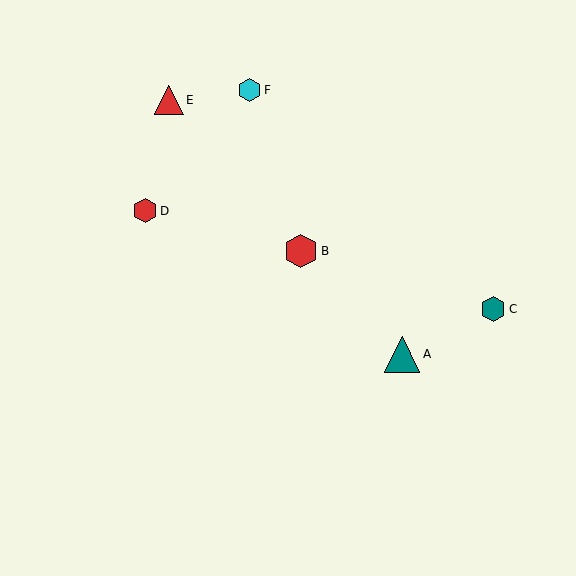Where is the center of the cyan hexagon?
The center of the cyan hexagon is at (250, 90).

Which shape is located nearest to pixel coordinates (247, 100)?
The cyan hexagon (labeled F) at (250, 90) is nearest to that location.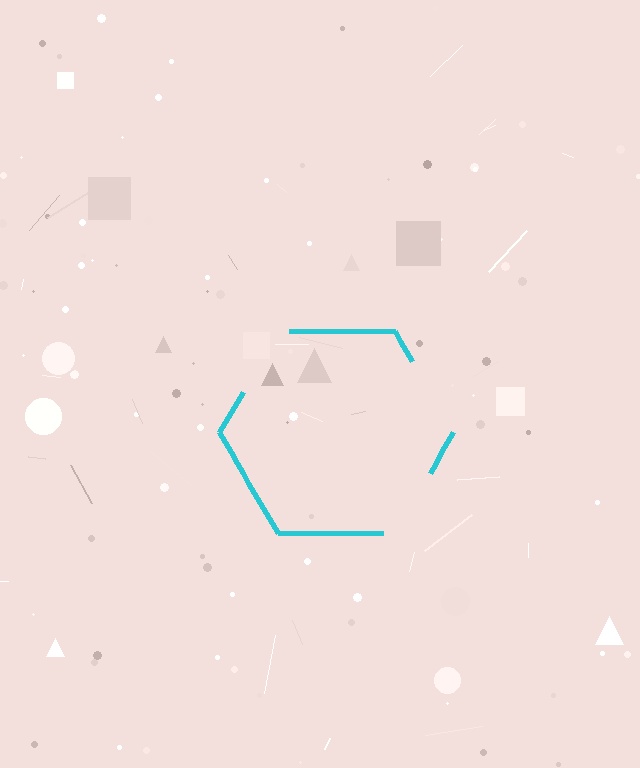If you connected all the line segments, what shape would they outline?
They would outline a hexagon.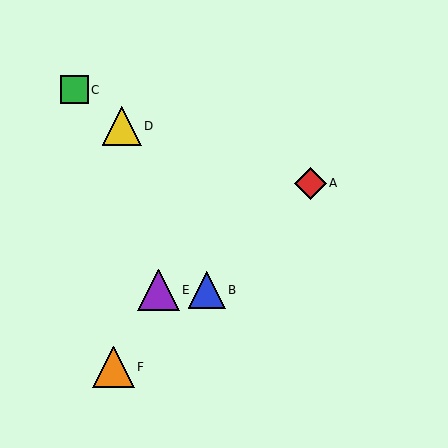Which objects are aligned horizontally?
Objects B, E are aligned horizontally.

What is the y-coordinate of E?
Object E is at y≈290.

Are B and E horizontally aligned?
Yes, both are at y≈290.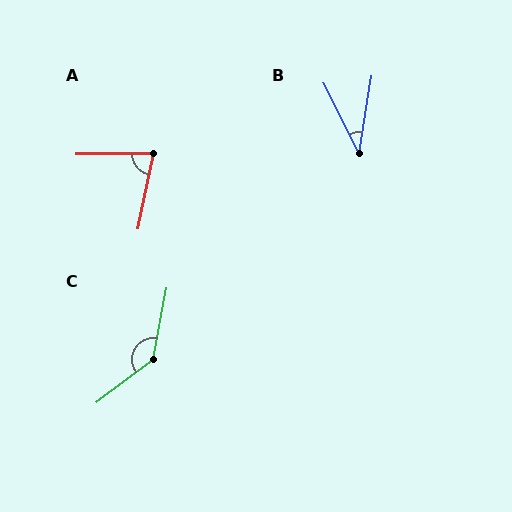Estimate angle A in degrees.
Approximately 78 degrees.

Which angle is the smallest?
B, at approximately 36 degrees.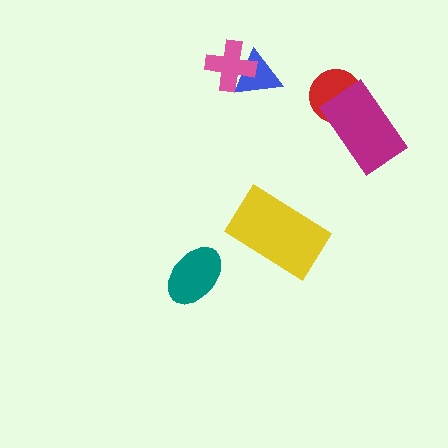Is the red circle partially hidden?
Yes, it is partially covered by another shape.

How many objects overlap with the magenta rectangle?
1 object overlaps with the magenta rectangle.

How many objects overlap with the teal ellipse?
0 objects overlap with the teal ellipse.